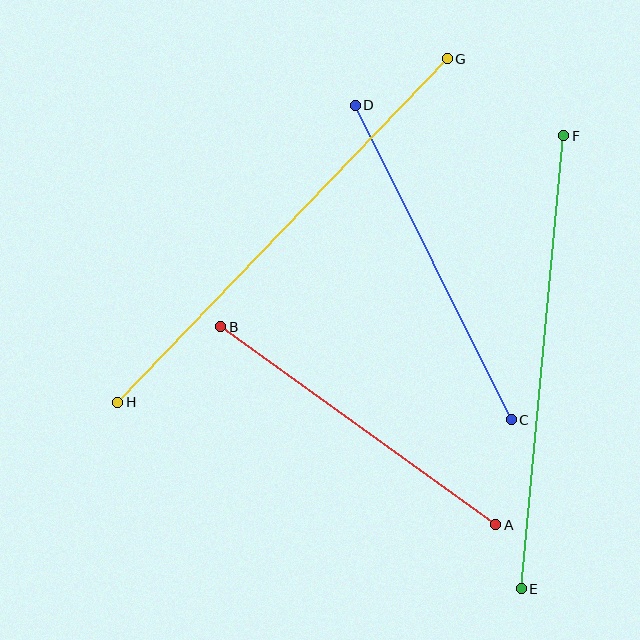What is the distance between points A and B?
The distance is approximately 339 pixels.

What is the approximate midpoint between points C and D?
The midpoint is at approximately (433, 263) pixels.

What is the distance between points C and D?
The distance is approximately 351 pixels.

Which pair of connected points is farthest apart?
Points G and H are farthest apart.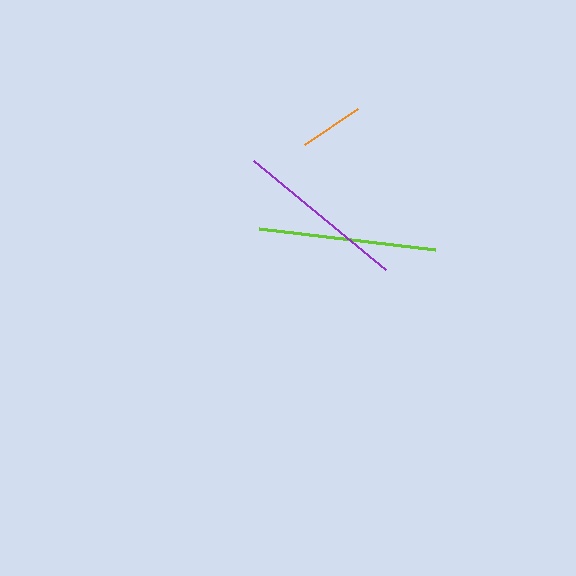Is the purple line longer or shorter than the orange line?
The purple line is longer than the orange line.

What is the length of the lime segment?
The lime segment is approximately 177 pixels long.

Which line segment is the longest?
The lime line is the longest at approximately 177 pixels.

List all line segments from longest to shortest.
From longest to shortest: lime, purple, orange.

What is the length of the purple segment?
The purple segment is approximately 171 pixels long.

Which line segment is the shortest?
The orange line is the shortest at approximately 64 pixels.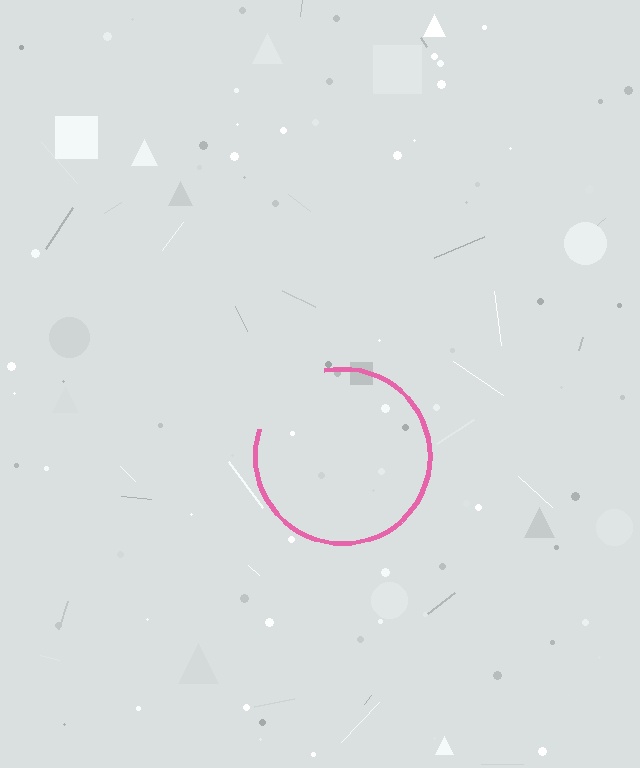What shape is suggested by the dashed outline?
The dashed outline suggests a circle.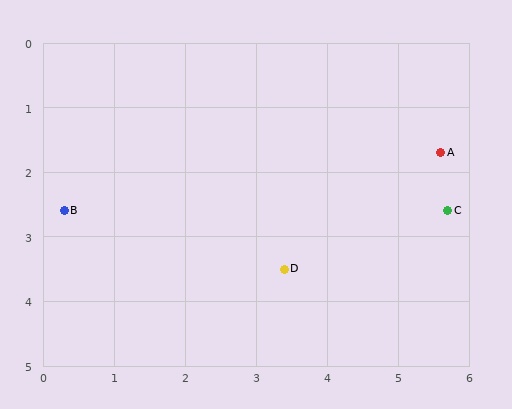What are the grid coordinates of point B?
Point B is at approximately (0.3, 2.6).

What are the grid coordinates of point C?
Point C is at approximately (5.7, 2.6).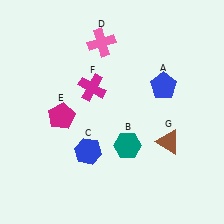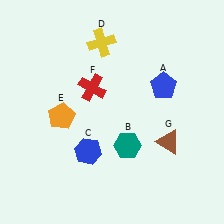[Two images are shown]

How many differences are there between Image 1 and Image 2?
There are 3 differences between the two images.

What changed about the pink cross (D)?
In Image 1, D is pink. In Image 2, it changed to yellow.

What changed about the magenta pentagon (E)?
In Image 1, E is magenta. In Image 2, it changed to orange.